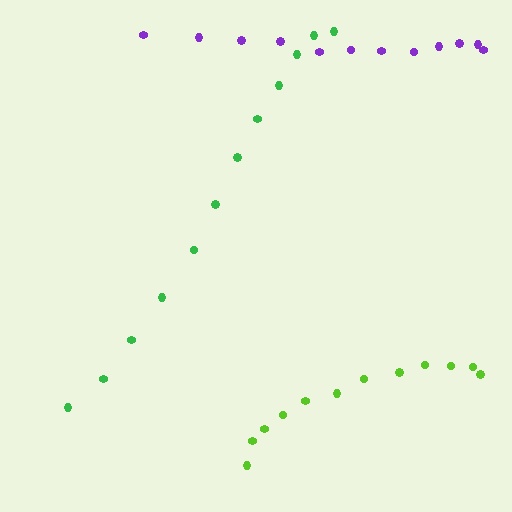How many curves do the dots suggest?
There are 3 distinct paths.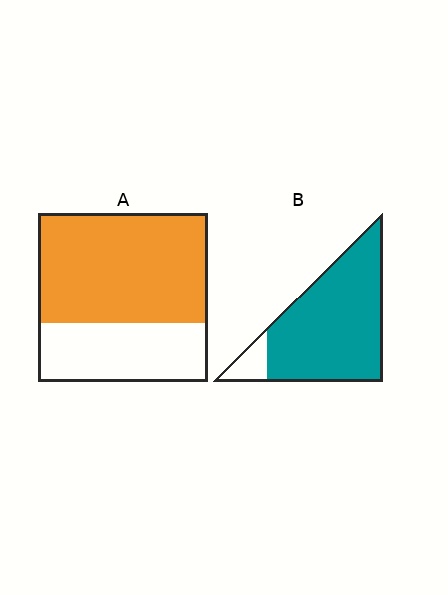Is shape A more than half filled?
Yes.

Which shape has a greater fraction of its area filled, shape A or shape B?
Shape B.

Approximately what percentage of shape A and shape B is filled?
A is approximately 65% and B is approximately 90%.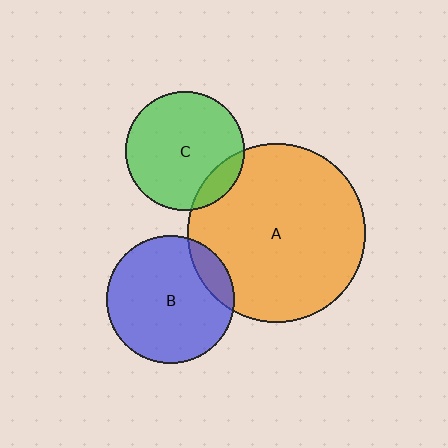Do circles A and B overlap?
Yes.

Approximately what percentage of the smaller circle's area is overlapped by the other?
Approximately 15%.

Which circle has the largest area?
Circle A (orange).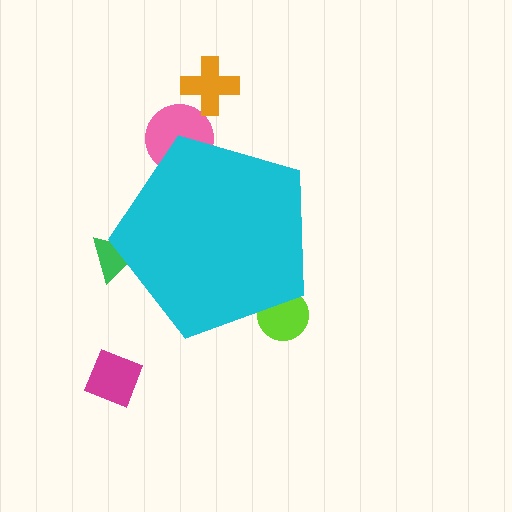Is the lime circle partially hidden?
Yes, the lime circle is partially hidden behind the cyan pentagon.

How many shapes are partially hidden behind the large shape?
3 shapes are partially hidden.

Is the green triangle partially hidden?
Yes, the green triangle is partially hidden behind the cyan pentagon.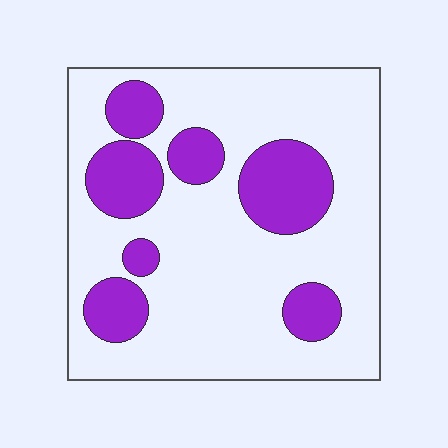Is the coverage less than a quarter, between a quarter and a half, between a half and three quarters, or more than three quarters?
Between a quarter and a half.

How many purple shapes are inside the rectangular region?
7.